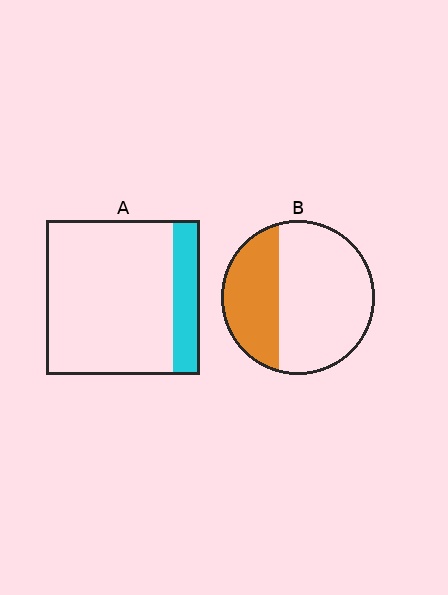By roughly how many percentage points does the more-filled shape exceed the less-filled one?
By roughly 15 percentage points (B over A).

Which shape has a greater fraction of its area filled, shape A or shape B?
Shape B.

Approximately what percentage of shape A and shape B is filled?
A is approximately 20% and B is approximately 35%.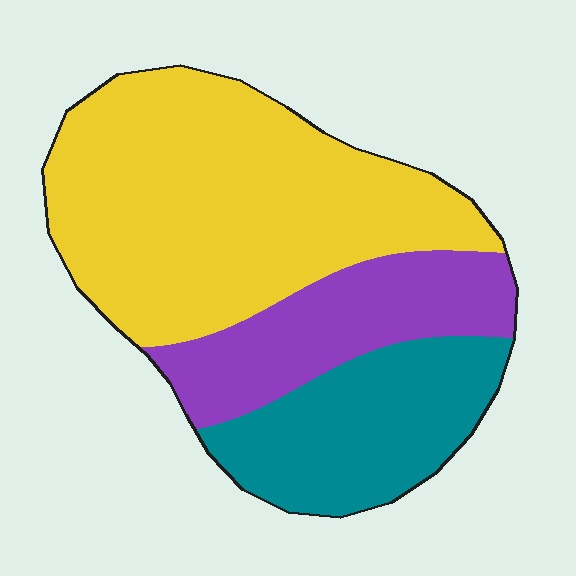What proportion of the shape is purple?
Purple takes up between a sixth and a third of the shape.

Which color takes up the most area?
Yellow, at roughly 55%.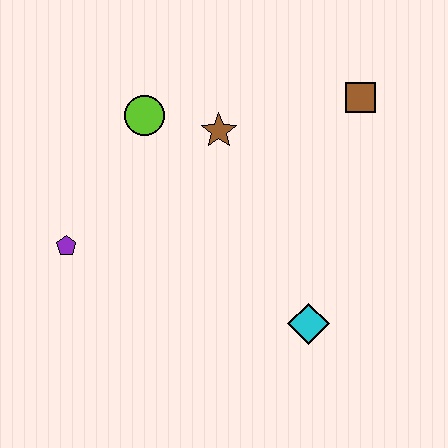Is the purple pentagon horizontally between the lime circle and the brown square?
No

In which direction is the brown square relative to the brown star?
The brown square is to the right of the brown star.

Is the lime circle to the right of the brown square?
No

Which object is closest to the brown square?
The brown star is closest to the brown square.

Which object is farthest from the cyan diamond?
The lime circle is farthest from the cyan diamond.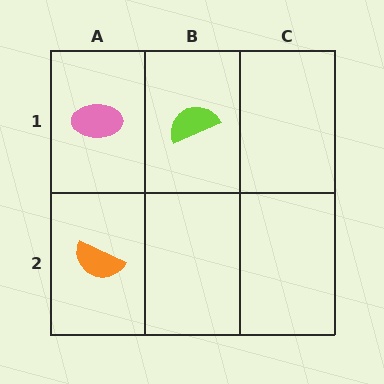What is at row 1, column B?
A lime semicircle.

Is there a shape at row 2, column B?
No, that cell is empty.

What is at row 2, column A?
An orange semicircle.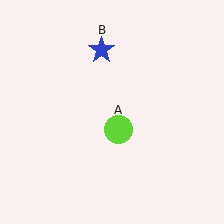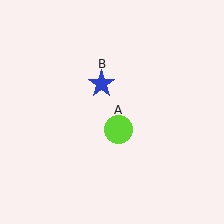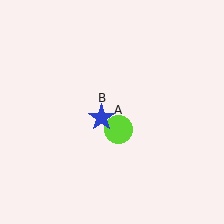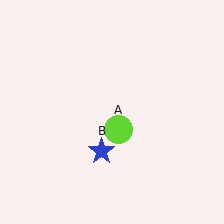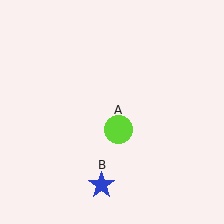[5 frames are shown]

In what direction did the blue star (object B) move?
The blue star (object B) moved down.